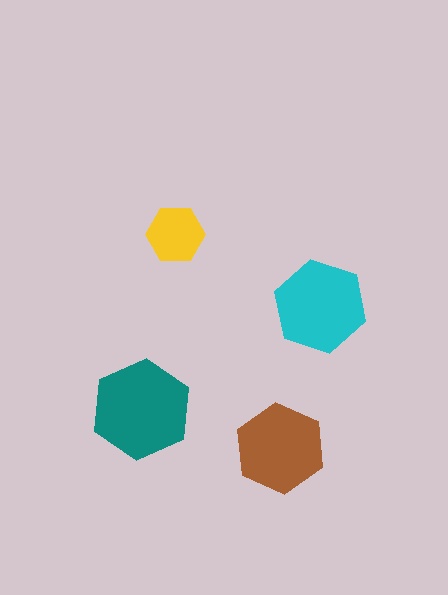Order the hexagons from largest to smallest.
the teal one, the cyan one, the brown one, the yellow one.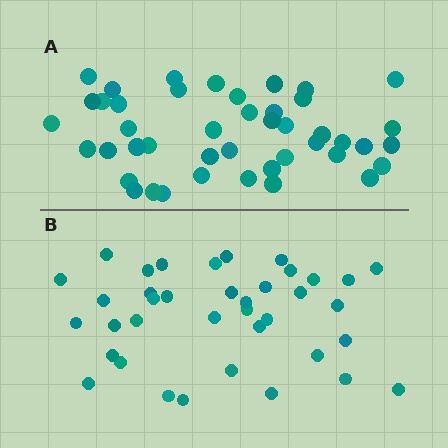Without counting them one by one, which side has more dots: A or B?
Region A (the top region) has more dots.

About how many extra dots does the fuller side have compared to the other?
Region A has about 6 more dots than region B.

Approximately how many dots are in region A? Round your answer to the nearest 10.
About 40 dots. (The exact count is 44, which rounds to 40.)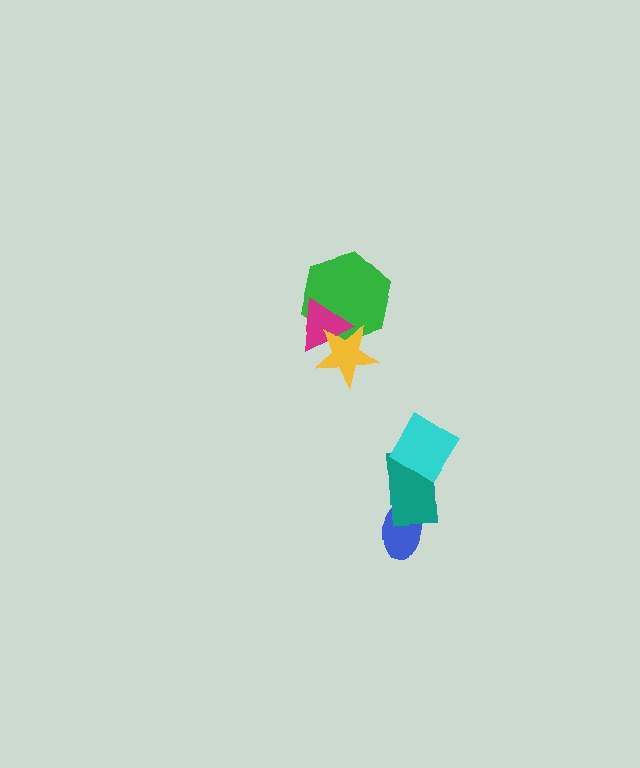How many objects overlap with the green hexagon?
2 objects overlap with the green hexagon.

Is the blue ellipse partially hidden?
Yes, it is partially covered by another shape.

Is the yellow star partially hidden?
No, no other shape covers it.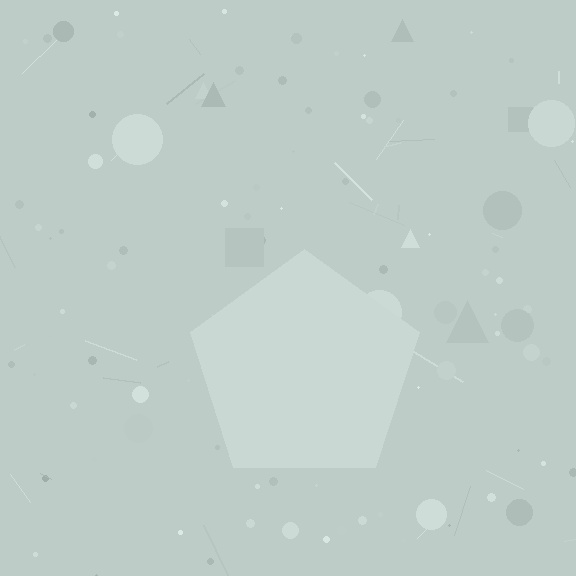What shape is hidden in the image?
A pentagon is hidden in the image.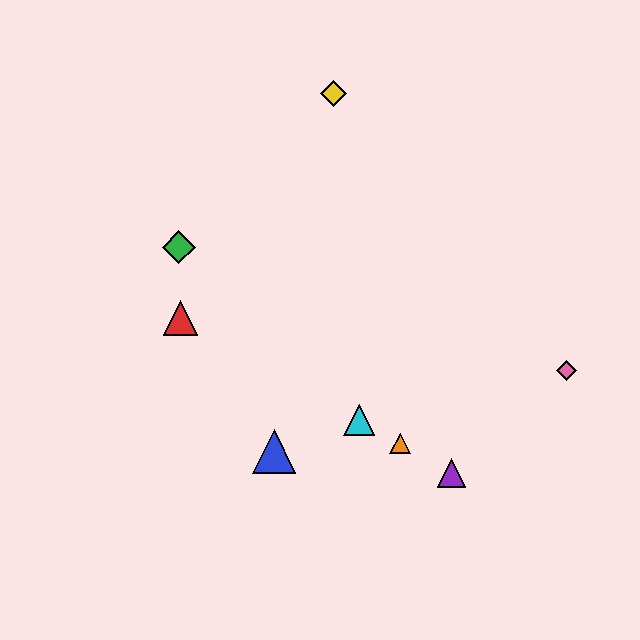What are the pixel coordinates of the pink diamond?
The pink diamond is at (567, 370).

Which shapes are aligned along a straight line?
The red triangle, the purple triangle, the orange triangle, the cyan triangle are aligned along a straight line.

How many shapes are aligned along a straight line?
4 shapes (the red triangle, the purple triangle, the orange triangle, the cyan triangle) are aligned along a straight line.